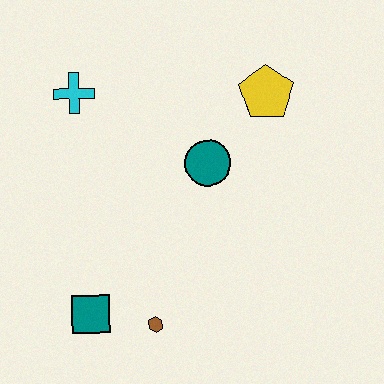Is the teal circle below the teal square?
No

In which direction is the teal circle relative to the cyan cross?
The teal circle is to the right of the cyan cross.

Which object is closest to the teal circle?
The yellow pentagon is closest to the teal circle.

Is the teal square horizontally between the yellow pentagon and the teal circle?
No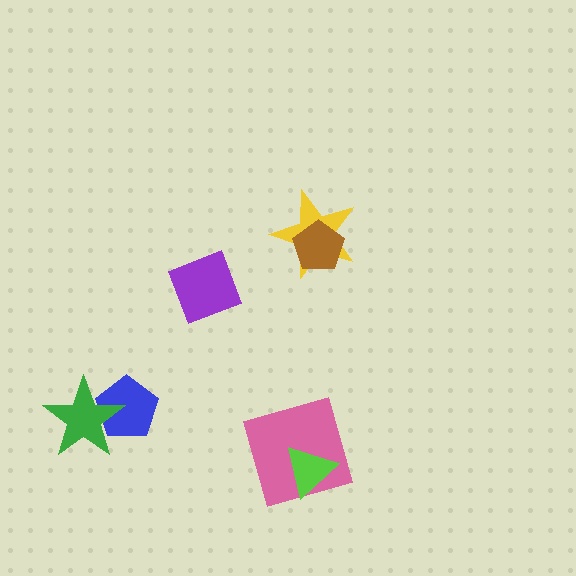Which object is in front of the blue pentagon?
The green star is in front of the blue pentagon.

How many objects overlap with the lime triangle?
1 object overlaps with the lime triangle.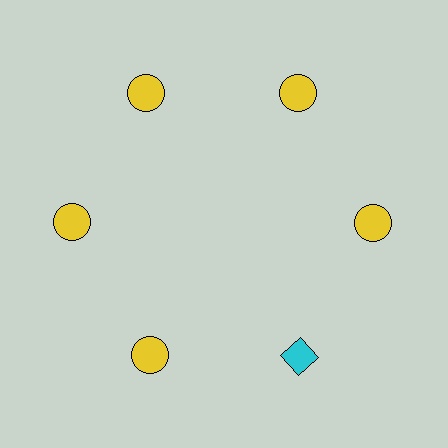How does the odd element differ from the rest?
It differs in both color (cyan instead of yellow) and shape (diamond instead of circle).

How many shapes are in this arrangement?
There are 6 shapes arranged in a ring pattern.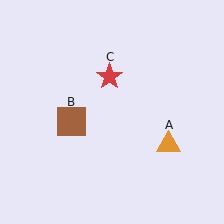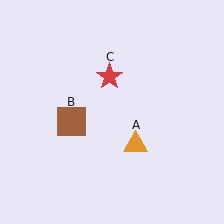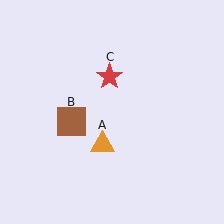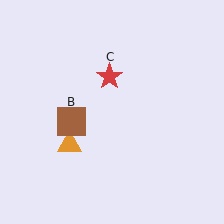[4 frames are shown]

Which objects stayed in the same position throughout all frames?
Brown square (object B) and red star (object C) remained stationary.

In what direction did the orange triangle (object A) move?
The orange triangle (object A) moved left.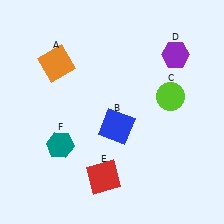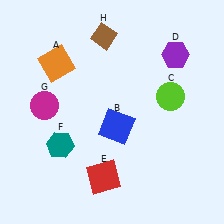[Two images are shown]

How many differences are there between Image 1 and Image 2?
There are 2 differences between the two images.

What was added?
A magenta circle (G), a brown diamond (H) were added in Image 2.